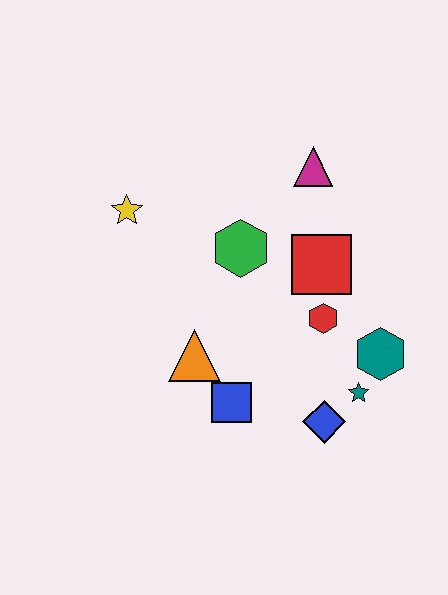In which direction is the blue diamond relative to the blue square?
The blue diamond is to the right of the blue square.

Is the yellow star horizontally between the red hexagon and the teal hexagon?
No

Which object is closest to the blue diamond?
The teal star is closest to the blue diamond.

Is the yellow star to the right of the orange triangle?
No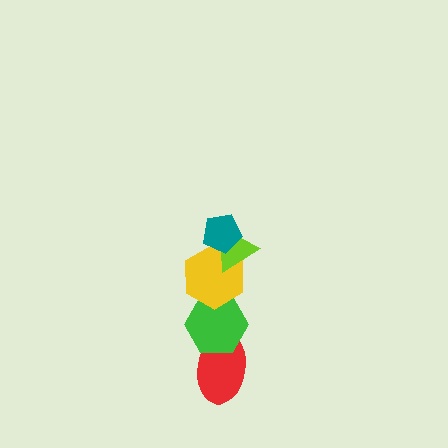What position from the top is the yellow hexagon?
The yellow hexagon is 3rd from the top.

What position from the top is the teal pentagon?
The teal pentagon is 1st from the top.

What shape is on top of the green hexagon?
The yellow hexagon is on top of the green hexagon.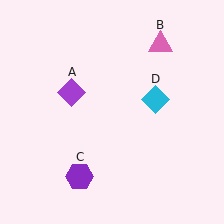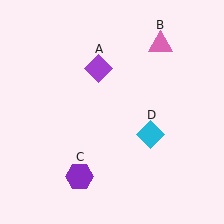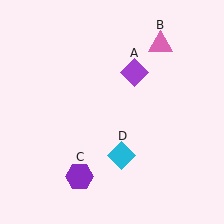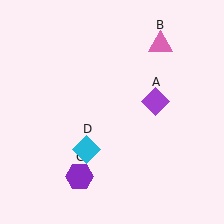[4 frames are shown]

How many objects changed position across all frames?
2 objects changed position: purple diamond (object A), cyan diamond (object D).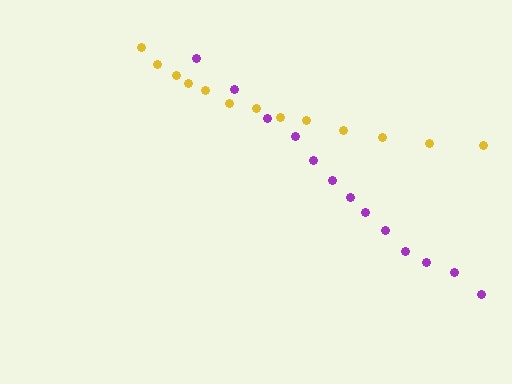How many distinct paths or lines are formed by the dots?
There are 2 distinct paths.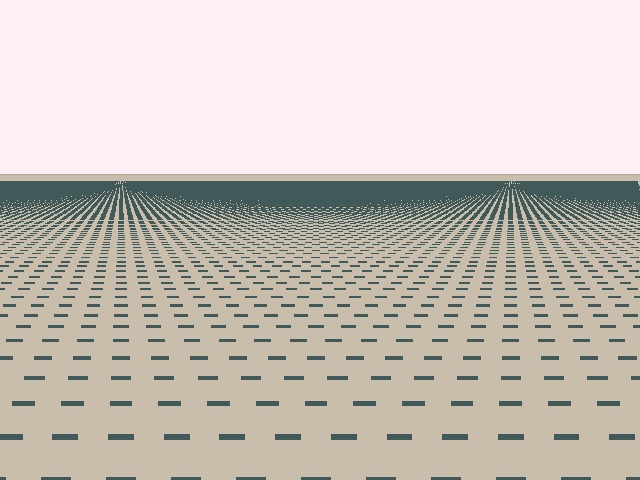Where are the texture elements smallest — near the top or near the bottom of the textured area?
Near the top.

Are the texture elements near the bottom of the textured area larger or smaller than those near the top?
Larger. Near the bottom, elements are closer to the viewer and appear at a bigger on-screen size.